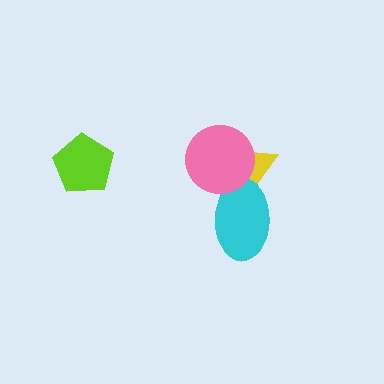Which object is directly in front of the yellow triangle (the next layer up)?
The cyan ellipse is directly in front of the yellow triangle.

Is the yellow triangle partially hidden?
Yes, it is partially covered by another shape.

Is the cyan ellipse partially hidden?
Yes, it is partially covered by another shape.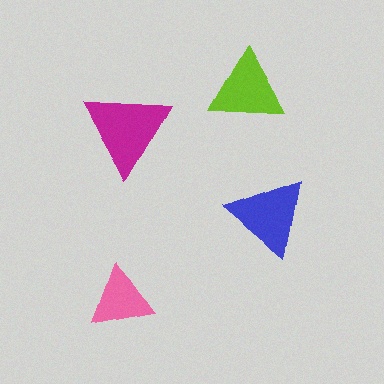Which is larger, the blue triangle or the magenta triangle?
The magenta one.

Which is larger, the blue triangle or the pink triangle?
The blue one.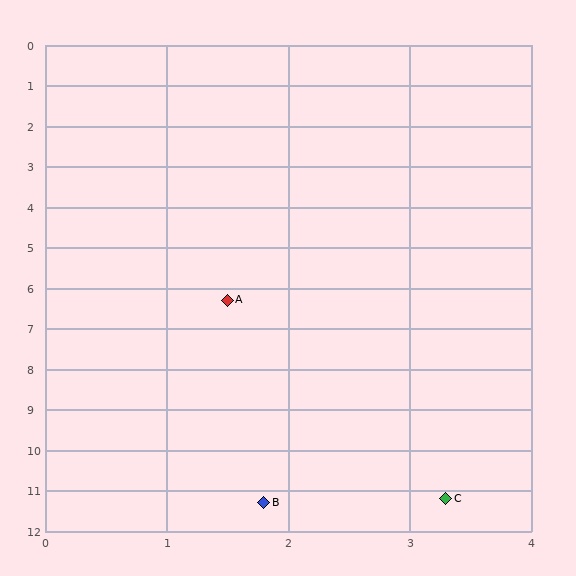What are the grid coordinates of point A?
Point A is at approximately (1.5, 6.3).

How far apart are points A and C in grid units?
Points A and C are about 5.2 grid units apart.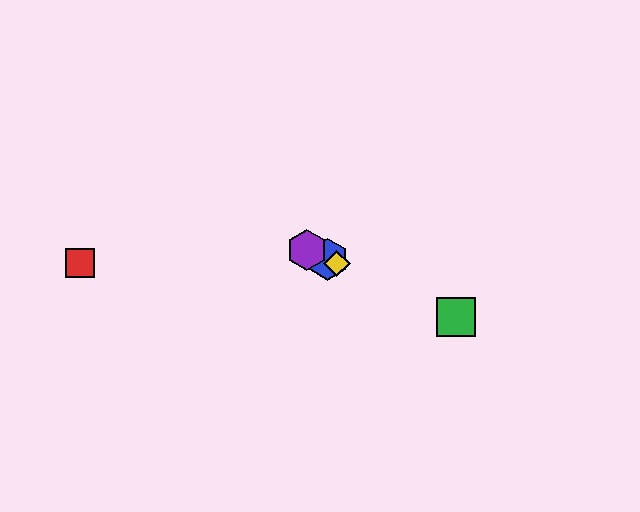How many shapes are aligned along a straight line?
4 shapes (the blue hexagon, the green square, the yellow diamond, the purple hexagon) are aligned along a straight line.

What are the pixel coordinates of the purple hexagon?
The purple hexagon is at (307, 250).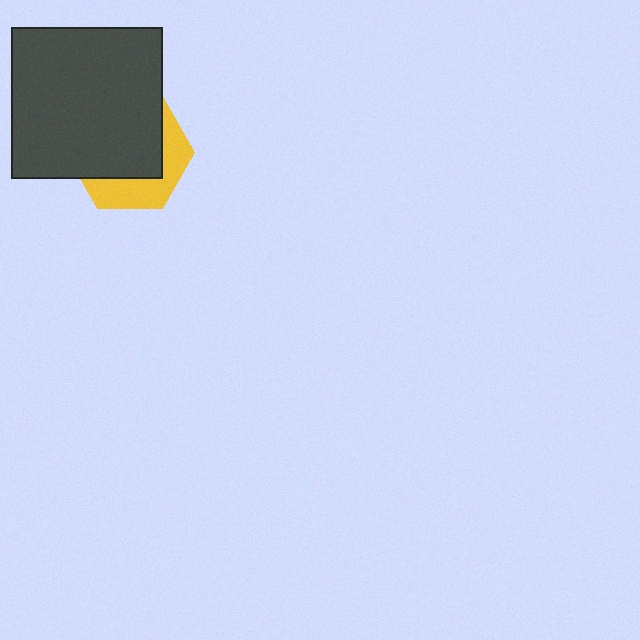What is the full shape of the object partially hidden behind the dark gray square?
The partially hidden object is a yellow hexagon.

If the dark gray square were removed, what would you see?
You would see the complete yellow hexagon.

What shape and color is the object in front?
The object in front is a dark gray square.